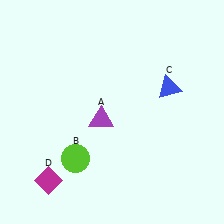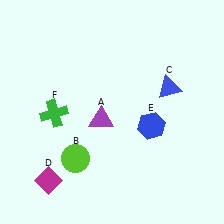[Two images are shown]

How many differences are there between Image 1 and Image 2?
There are 2 differences between the two images.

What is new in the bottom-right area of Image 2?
A blue hexagon (E) was added in the bottom-right area of Image 2.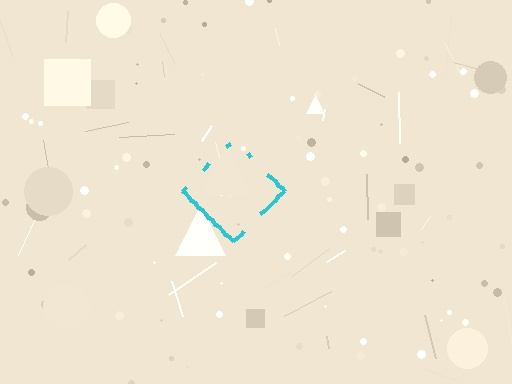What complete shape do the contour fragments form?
The contour fragments form a diamond.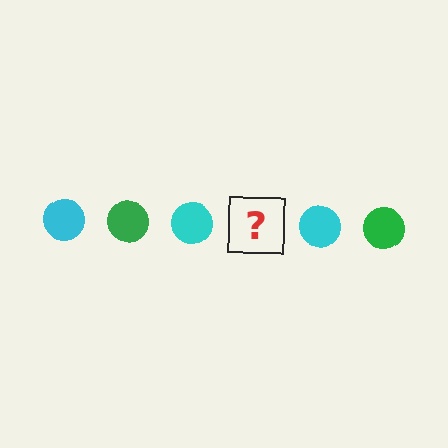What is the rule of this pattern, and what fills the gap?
The rule is that the pattern cycles through cyan, green circles. The gap should be filled with a green circle.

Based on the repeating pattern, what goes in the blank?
The blank should be a green circle.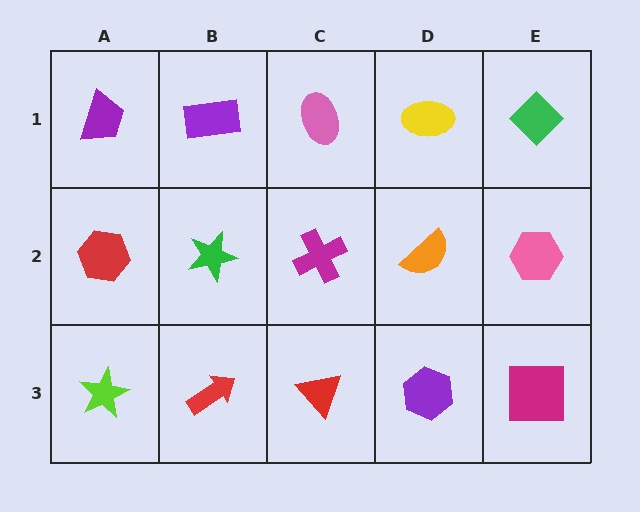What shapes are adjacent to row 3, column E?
A pink hexagon (row 2, column E), a purple hexagon (row 3, column D).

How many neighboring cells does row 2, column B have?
4.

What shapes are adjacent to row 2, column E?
A green diamond (row 1, column E), a magenta square (row 3, column E), an orange semicircle (row 2, column D).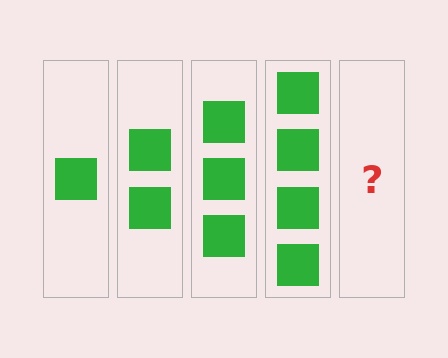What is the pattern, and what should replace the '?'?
The pattern is that each step adds one more square. The '?' should be 5 squares.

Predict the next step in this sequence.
The next step is 5 squares.